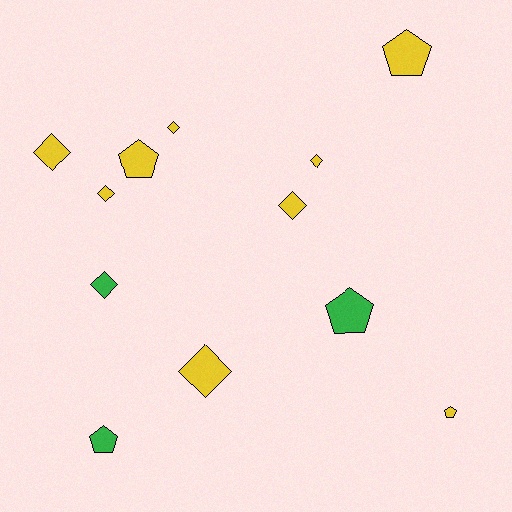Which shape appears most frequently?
Diamond, with 7 objects.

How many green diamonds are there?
There is 1 green diamond.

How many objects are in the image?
There are 12 objects.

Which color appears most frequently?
Yellow, with 9 objects.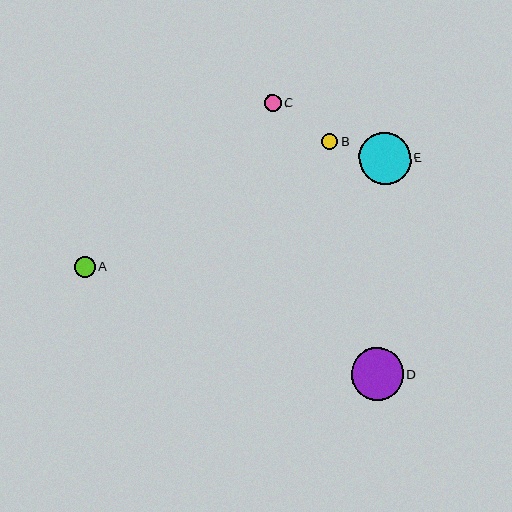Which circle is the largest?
Circle D is the largest with a size of approximately 52 pixels.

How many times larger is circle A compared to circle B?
Circle A is approximately 1.3 times the size of circle B.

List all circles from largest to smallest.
From largest to smallest: D, E, A, C, B.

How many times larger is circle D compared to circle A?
Circle D is approximately 2.5 times the size of circle A.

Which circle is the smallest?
Circle B is the smallest with a size of approximately 16 pixels.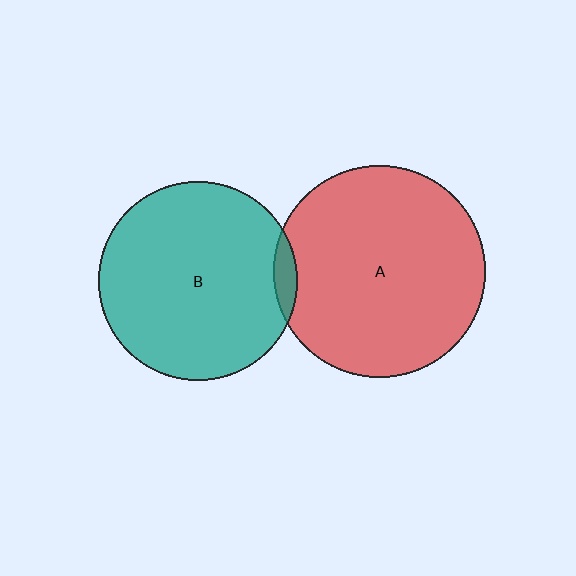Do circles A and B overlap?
Yes.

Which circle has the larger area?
Circle A (red).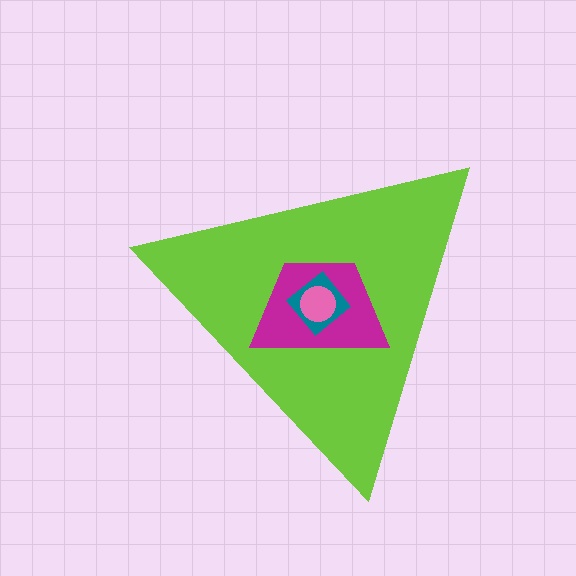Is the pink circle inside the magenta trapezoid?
Yes.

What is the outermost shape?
The lime triangle.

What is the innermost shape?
The pink circle.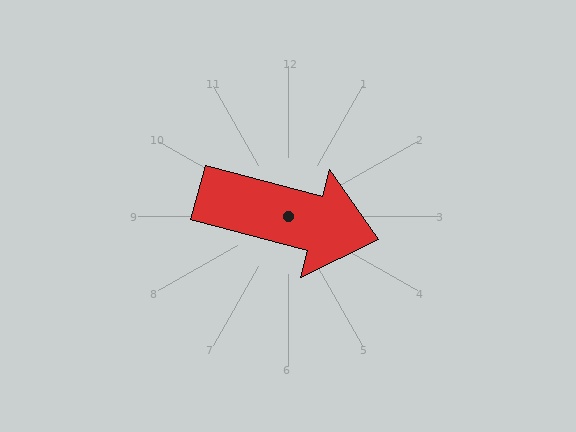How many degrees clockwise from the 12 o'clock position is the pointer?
Approximately 105 degrees.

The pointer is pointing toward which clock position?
Roughly 3 o'clock.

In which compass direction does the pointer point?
East.